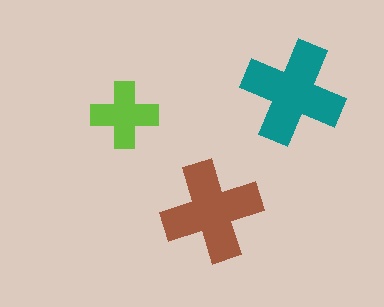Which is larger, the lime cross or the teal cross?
The teal one.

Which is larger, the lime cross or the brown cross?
The brown one.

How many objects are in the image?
There are 3 objects in the image.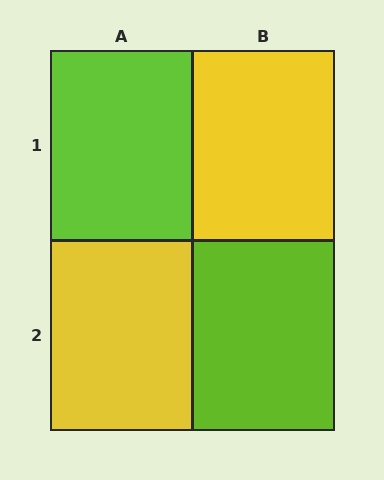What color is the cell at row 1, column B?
Yellow.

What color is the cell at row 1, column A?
Lime.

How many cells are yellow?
2 cells are yellow.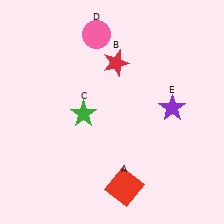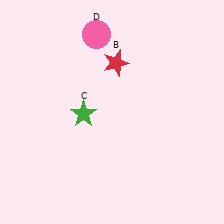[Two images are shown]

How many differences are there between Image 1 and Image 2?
There are 2 differences between the two images.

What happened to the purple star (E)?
The purple star (E) was removed in Image 2. It was in the top-right area of Image 1.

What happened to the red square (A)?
The red square (A) was removed in Image 2. It was in the bottom-right area of Image 1.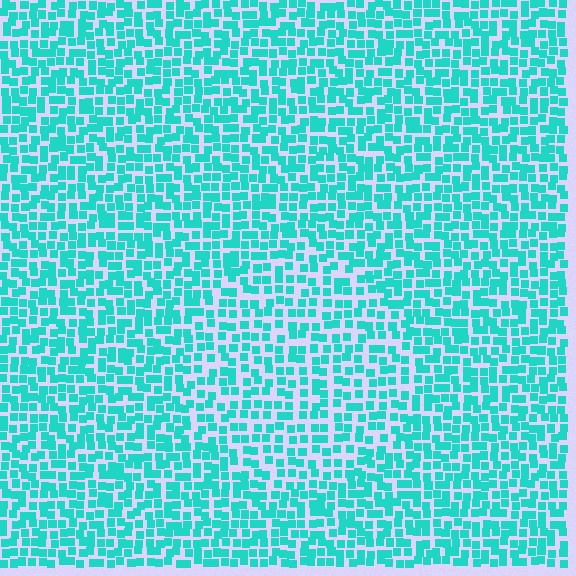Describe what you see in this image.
The image contains small cyan elements arranged at two different densities. A circle-shaped region is visible where the elements are less densely packed than the surrounding area.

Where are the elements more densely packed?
The elements are more densely packed outside the circle boundary.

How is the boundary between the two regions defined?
The boundary is defined by a change in element density (approximately 1.4x ratio). All elements are the same color, size, and shape.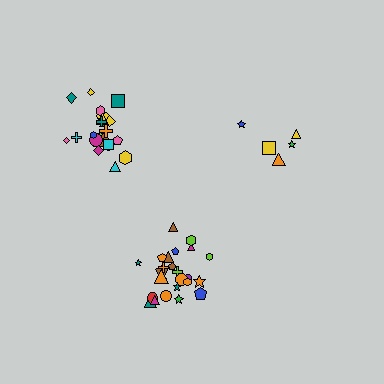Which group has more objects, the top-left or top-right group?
The top-left group.